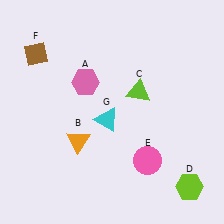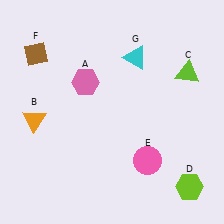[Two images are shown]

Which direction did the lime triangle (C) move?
The lime triangle (C) moved right.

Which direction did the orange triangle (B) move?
The orange triangle (B) moved left.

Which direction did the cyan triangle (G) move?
The cyan triangle (G) moved up.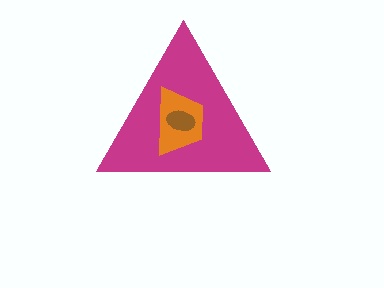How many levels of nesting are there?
3.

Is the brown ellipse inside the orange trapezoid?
Yes.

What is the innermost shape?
The brown ellipse.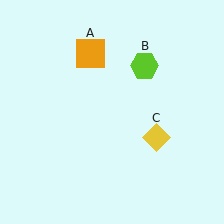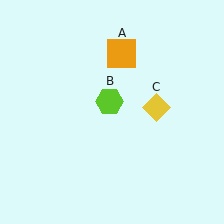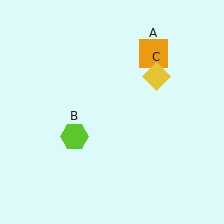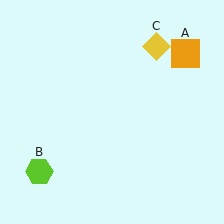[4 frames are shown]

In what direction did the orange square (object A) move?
The orange square (object A) moved right.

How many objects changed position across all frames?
3 objects changed position: orange square (object A), lime hexagon (object B), yellow diamond (object C).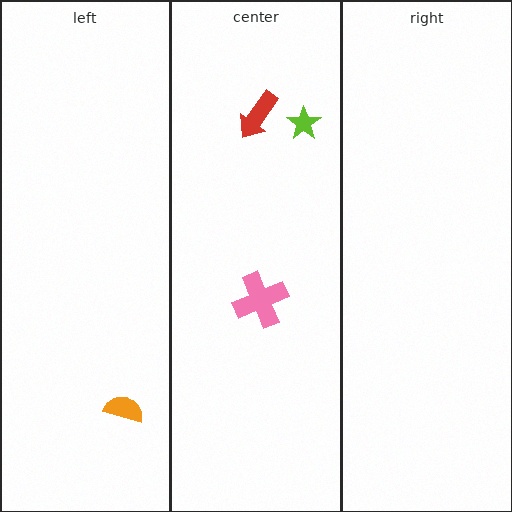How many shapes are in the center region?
3.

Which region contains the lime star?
The center region.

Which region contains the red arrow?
The center region.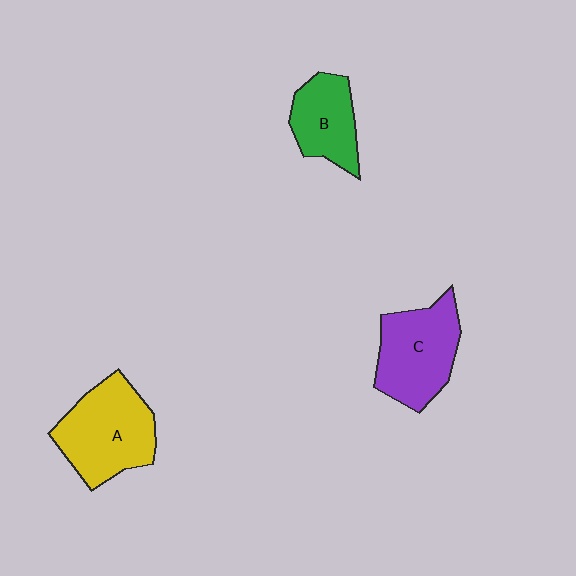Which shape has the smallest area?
Shape B (green).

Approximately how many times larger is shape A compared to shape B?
Approximately 1.5 times.